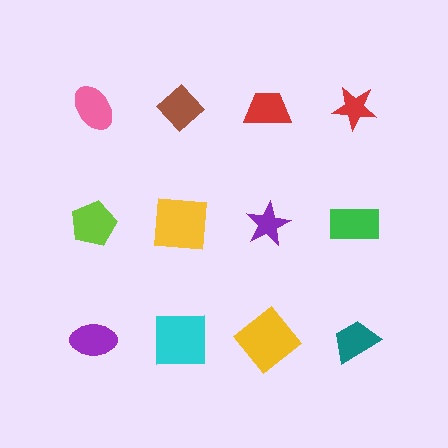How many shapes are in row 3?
4 shapes.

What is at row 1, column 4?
A red star.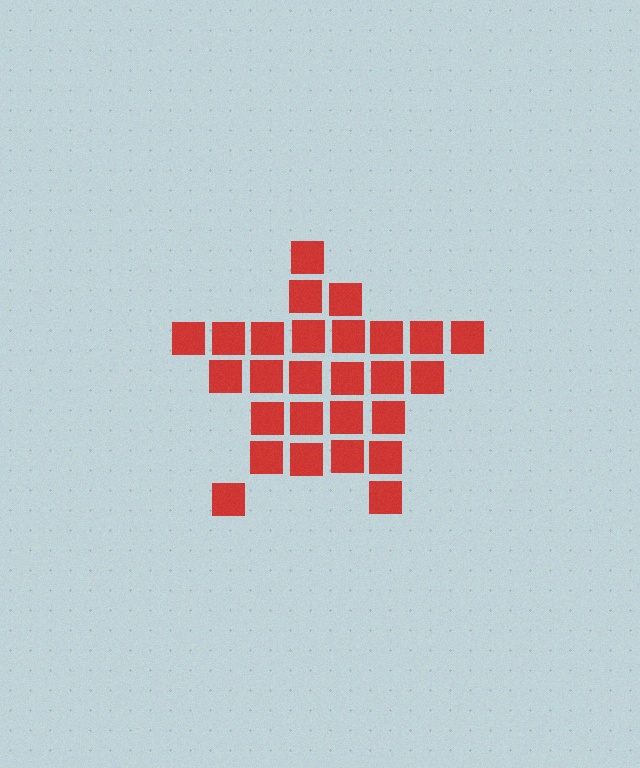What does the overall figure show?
The overall figure shows a star.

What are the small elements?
The small elements are squares.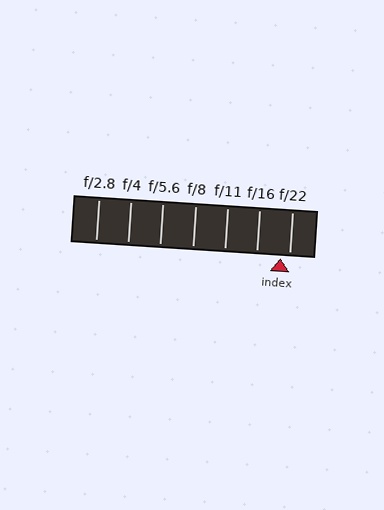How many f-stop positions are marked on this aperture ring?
There are 7 f-stop positions marked.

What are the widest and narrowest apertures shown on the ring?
The widest aperture shown is f/2.8 and the narrowest is f/22.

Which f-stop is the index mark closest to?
The index mark is closest to f/22.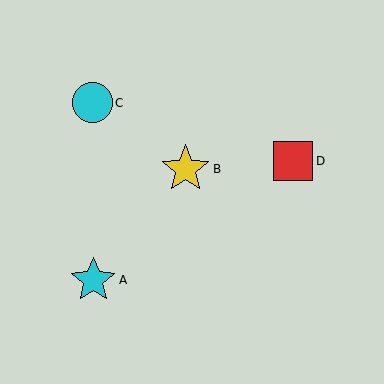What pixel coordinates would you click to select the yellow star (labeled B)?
Click at (186, 169) to select the yellow star B.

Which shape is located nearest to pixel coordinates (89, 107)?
The cyan circle (labeled C) at (92, 103) is nearest to that location.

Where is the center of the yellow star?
The center of the yellow star is at (186, 169).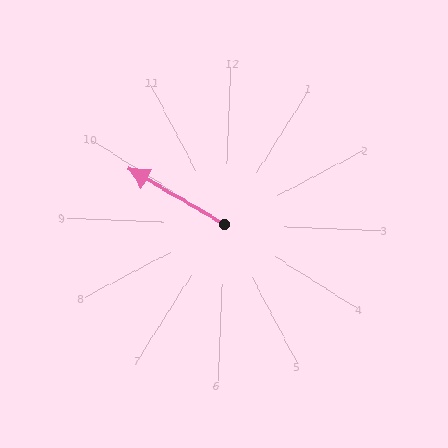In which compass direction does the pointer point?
Northwest.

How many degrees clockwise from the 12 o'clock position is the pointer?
Approximately 298 degrees.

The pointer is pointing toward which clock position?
Roughly 10 o'clock.